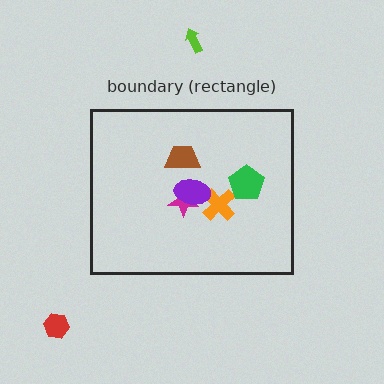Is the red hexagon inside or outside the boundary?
Outside.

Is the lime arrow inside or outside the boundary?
Outside.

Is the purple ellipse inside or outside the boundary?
Inside.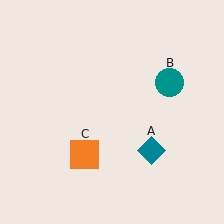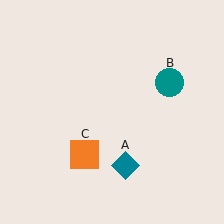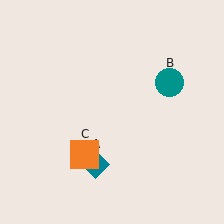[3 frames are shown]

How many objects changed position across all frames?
1 object changed position: teal diamond (object A).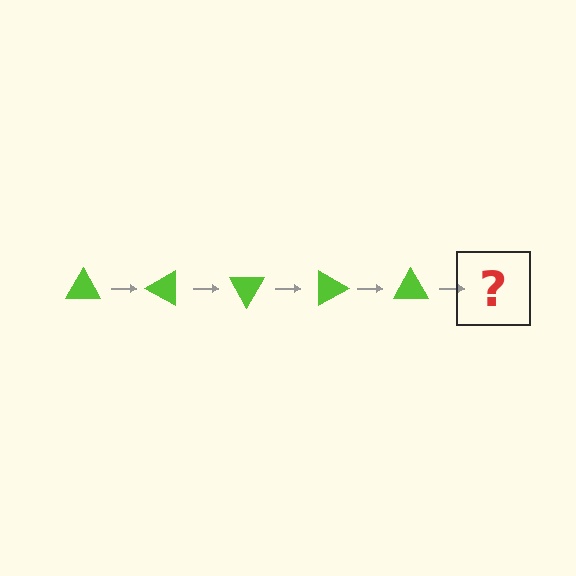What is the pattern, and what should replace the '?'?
The pattern is that the triangle rotates 30 degrees each step. The '?' should be a lime triangle rotated 150 degrees.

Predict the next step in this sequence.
The next step is a lime triangle rotated 150 degrees.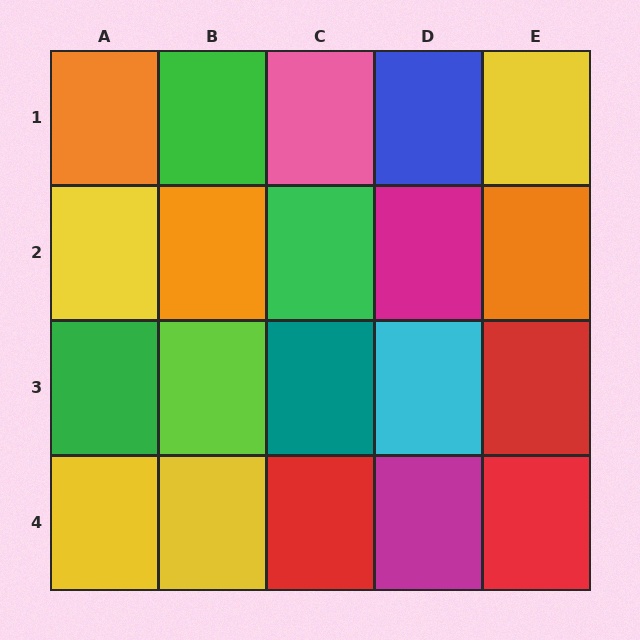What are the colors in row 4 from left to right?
Yellow, yellow, red, magenta, red.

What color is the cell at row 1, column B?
Green.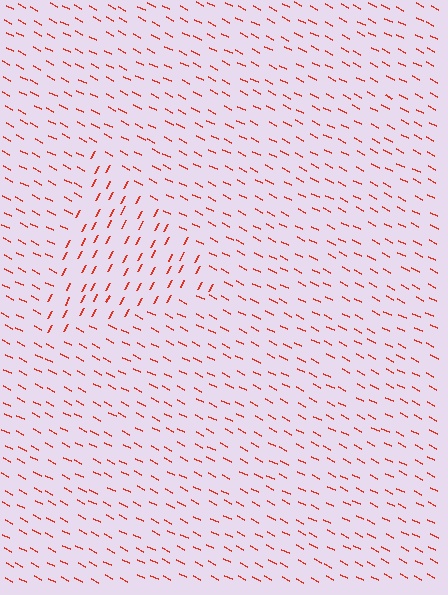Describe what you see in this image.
The image is filled with small red line segments. A triangle region in the image has lines oriented differently from the surrounding lines, creating a visible texture boundary.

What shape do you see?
I see a triangle.